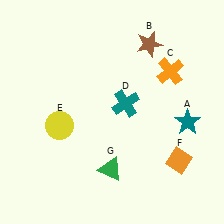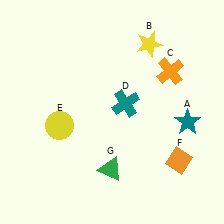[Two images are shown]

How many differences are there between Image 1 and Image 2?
There is 1 difference between the two images.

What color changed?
The star (B) changed from brown in Image 1 to yellow in Image 2.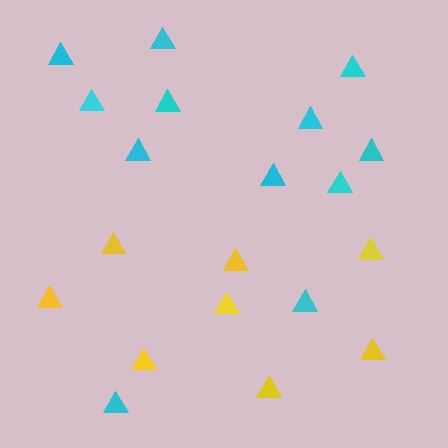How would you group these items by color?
There are 2 groups: one group of yellow triangles (8) and one group of cyan triangles (12).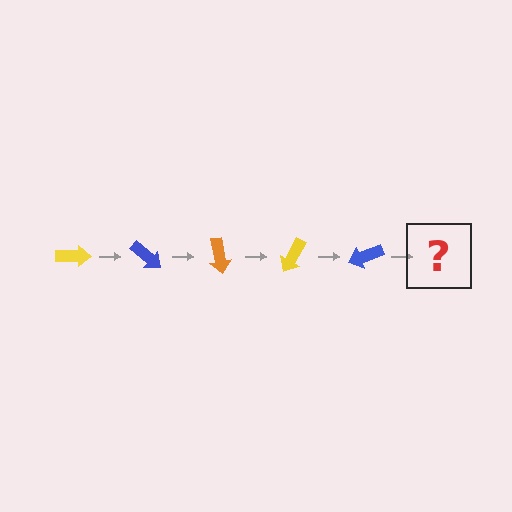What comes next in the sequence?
The next element should be an orange arrow, rotated 200 degrees from the start.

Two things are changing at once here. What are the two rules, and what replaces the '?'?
The two rules are that it rotates 40 degrees each step and the color cycles through yellow, blue, and orange. The '?' should be an orange arrow, rotated 200 degrees from the start.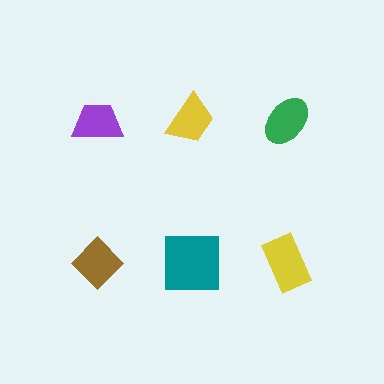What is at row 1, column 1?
A purple trapezoid.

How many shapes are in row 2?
3 shapes.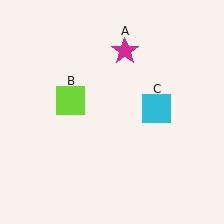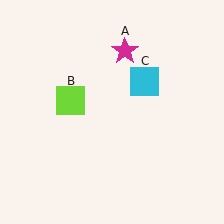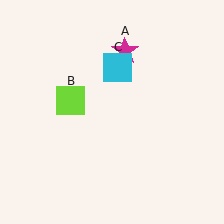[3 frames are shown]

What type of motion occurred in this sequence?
The cyan square (object C) rotated counterclockwise around the center of the scene.